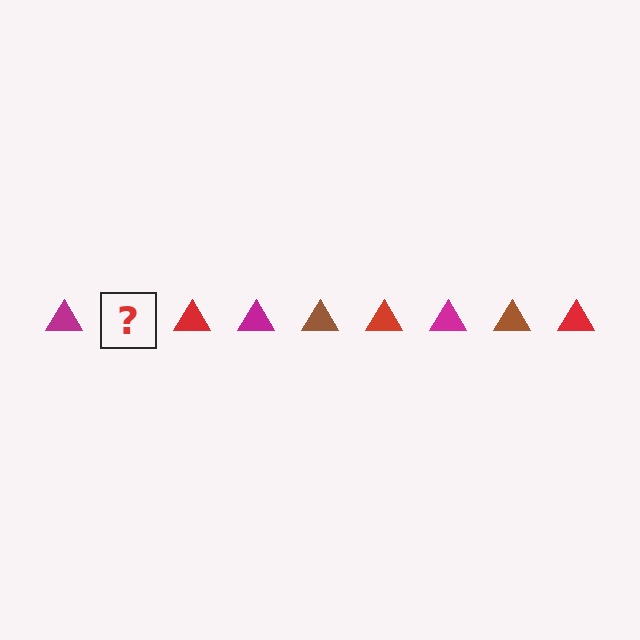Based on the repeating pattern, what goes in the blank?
The blank should be a brown triangle.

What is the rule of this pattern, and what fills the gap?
The rule is that the pattern cycles through magenta, brown, red triangles. The gap should be filled with a brown triangle.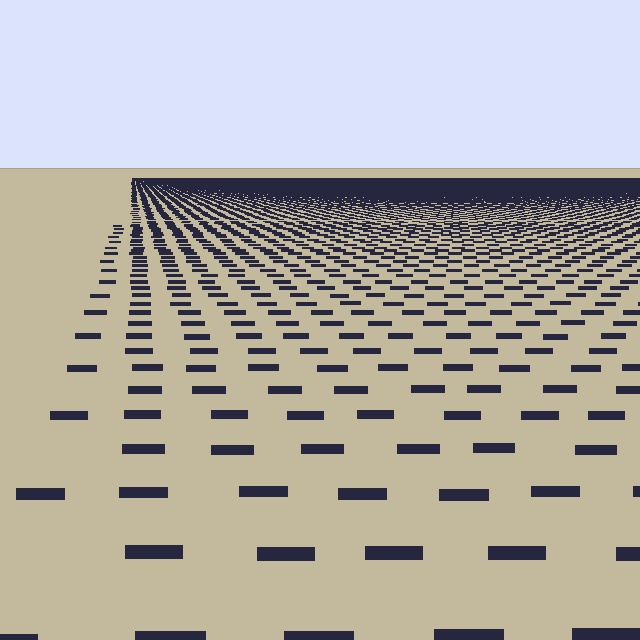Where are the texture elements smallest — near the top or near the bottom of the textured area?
Near the top.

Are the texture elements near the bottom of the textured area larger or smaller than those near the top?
Larger. Near the bottom, elements are closer to the viewer and appear at a bigger on-screen size.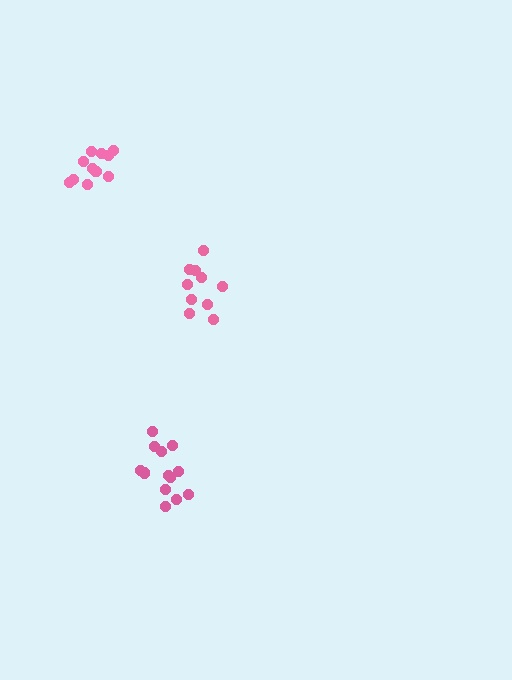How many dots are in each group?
Group 1: 14 dots, Group 2: 10 dots, Group 3: 12 dots (36 total).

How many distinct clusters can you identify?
There are 3 distinct clusters.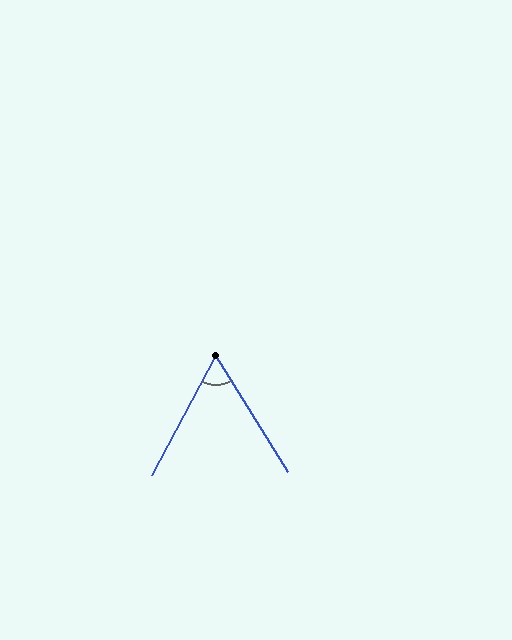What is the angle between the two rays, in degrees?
Approximately 60 degrees.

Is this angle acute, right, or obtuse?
It is acute.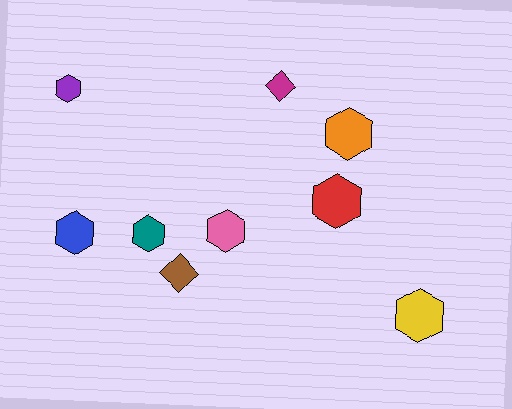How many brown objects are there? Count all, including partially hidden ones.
There is 1 brown object.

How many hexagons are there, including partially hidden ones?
There are 7 hexagons.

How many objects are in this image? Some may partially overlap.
There are 9 objects.